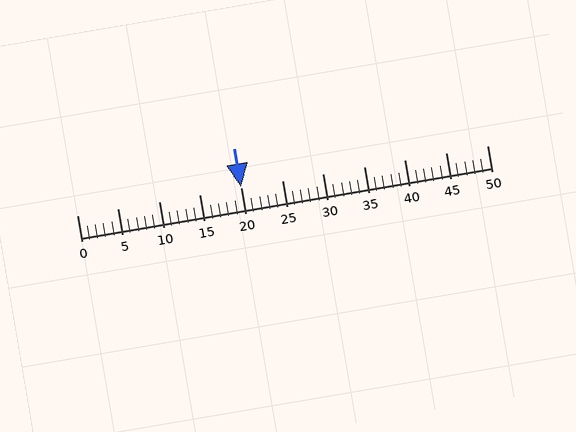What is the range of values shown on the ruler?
The ruler shows values from 0 to 50.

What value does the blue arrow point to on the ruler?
The blue arrow points to approximately 20.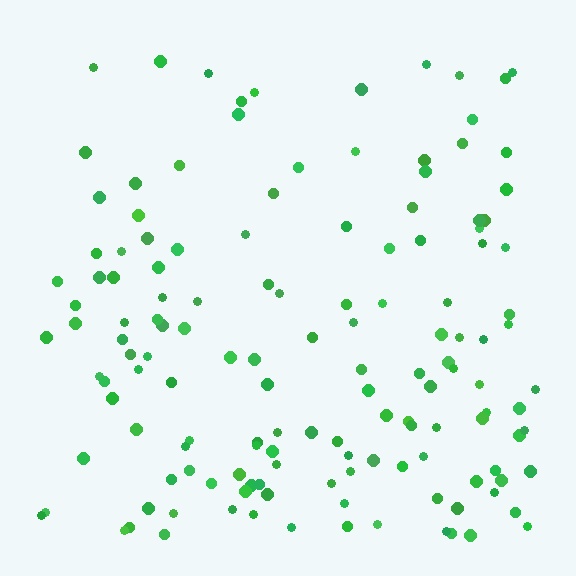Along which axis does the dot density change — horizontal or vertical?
Vertical.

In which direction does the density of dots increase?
From top to bottom, with the bottom side densest.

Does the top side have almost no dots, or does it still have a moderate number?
Still a moderate number, just noticeably fewer than the bottom.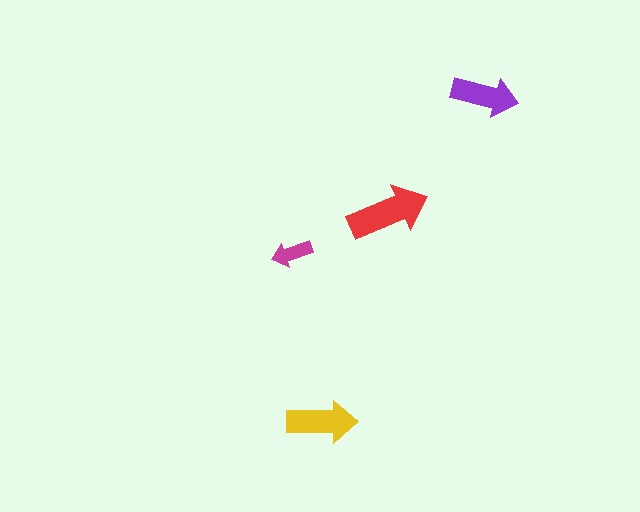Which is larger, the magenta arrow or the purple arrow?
The purple one.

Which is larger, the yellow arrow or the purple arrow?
The yellow one.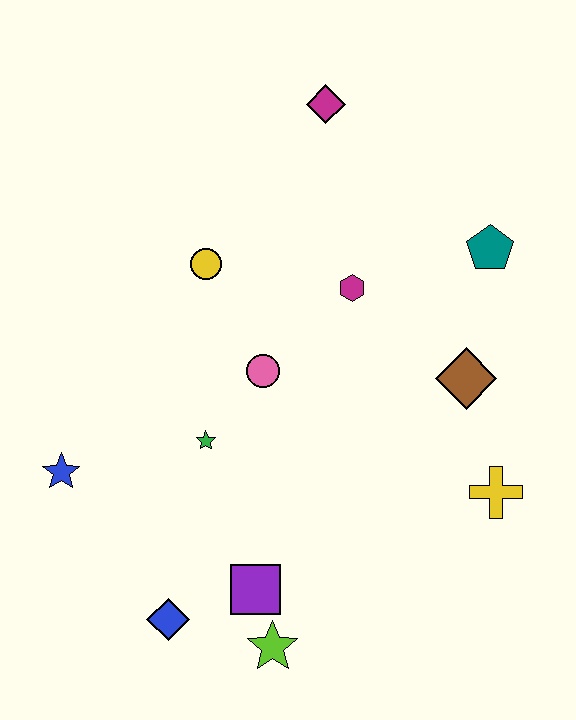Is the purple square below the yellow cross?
Yes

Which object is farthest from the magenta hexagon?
The blue diamond is farthest from the magenta hexagon.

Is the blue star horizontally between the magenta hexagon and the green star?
No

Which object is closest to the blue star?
The green star is closest to the blue star.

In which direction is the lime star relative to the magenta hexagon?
The lime star is below the magenta hexagon.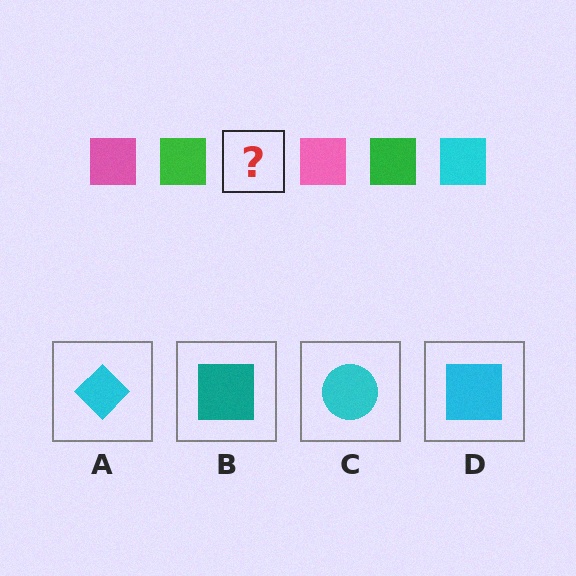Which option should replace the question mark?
Option D.